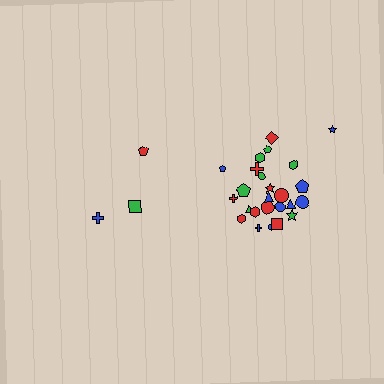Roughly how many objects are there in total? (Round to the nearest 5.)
Roughly 30 objects in total.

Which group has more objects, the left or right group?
The right group.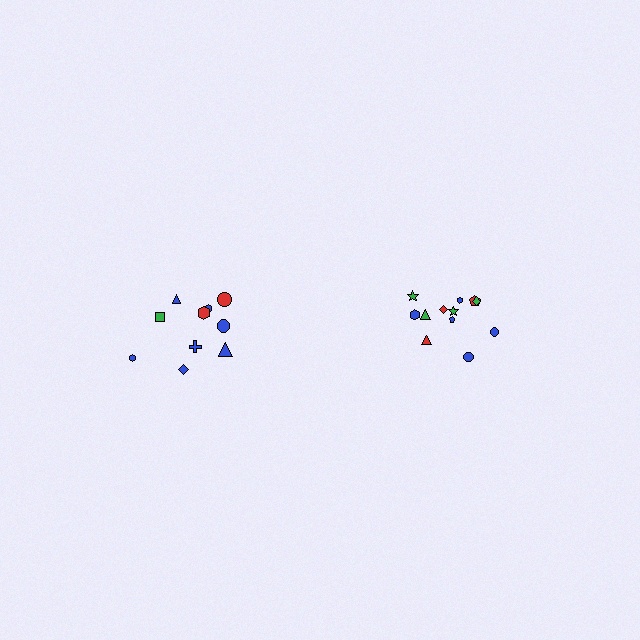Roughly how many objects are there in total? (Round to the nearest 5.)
Roughly 20 objects in total.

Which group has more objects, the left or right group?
The right group.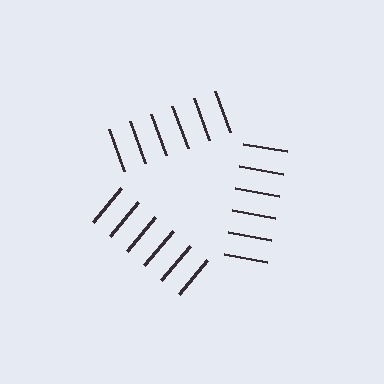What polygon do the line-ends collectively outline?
An illusory triangle — the line segments terminate on its edges but no continuous stroke is drawn.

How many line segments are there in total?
18 — 6 along each of the 3 edges.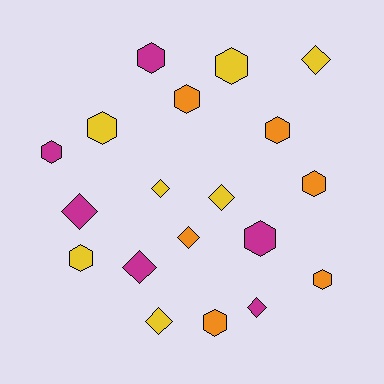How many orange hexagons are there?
There are 5 orange hexagons.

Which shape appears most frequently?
Hexagon, with 11 objects.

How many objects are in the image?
There are 19 objects.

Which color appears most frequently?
Yellow, with 7 objects.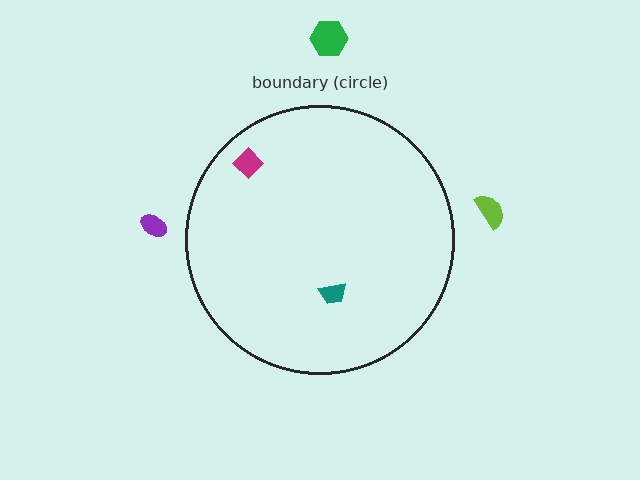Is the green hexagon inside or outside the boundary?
Outside.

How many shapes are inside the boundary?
2 inside, 3 outside.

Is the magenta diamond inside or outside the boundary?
Inside.